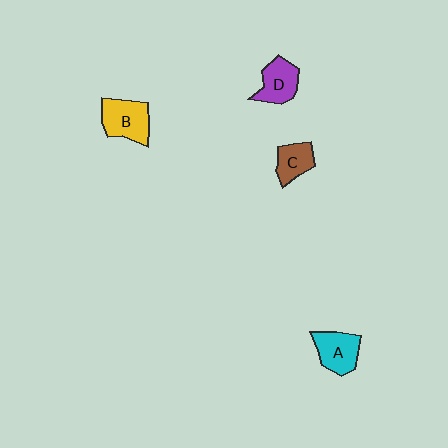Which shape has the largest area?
Shape B (yellow).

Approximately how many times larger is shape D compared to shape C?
Approximately 1.2 times.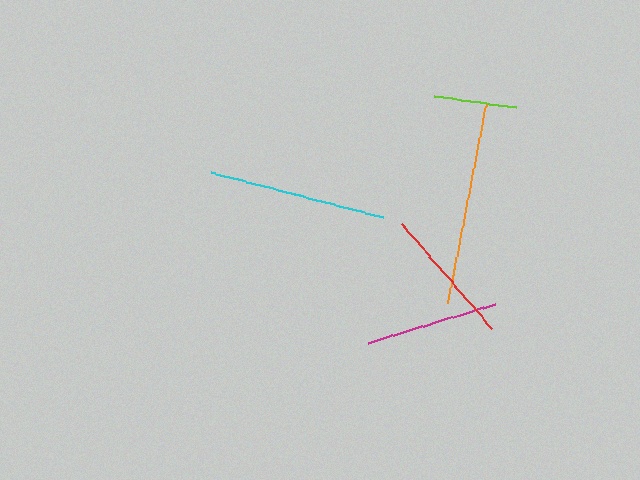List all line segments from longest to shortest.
From longest to shortest: orange, cyan, red, magenta, lime.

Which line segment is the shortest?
The lime line is the shortest at approximately 83 pixels.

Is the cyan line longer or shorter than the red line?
The cyan line is longer than the red line.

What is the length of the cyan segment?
The cyan segment is approximately 177 pixels long.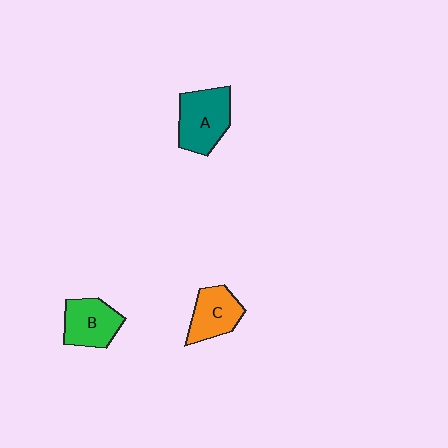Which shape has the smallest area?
Shape C (orange).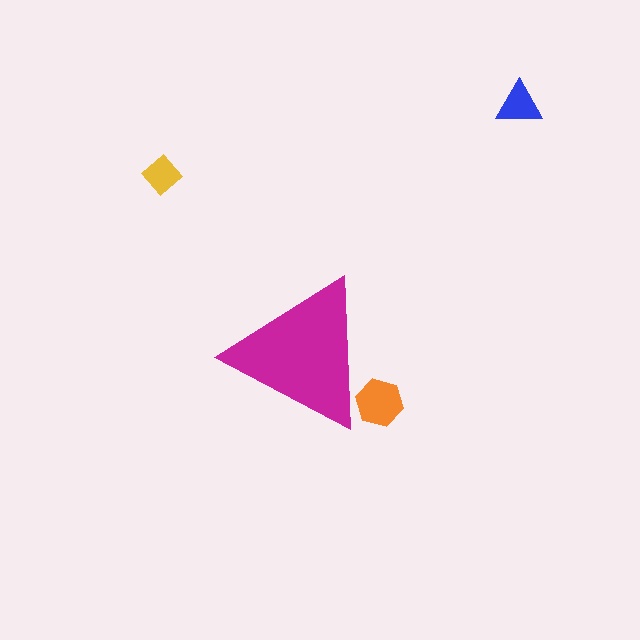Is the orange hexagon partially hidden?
Yes, the orange hexagon is partially hidden behind the magenta triangle.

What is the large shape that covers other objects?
A magenta triangle.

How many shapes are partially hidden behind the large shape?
1 shape is partially hidden.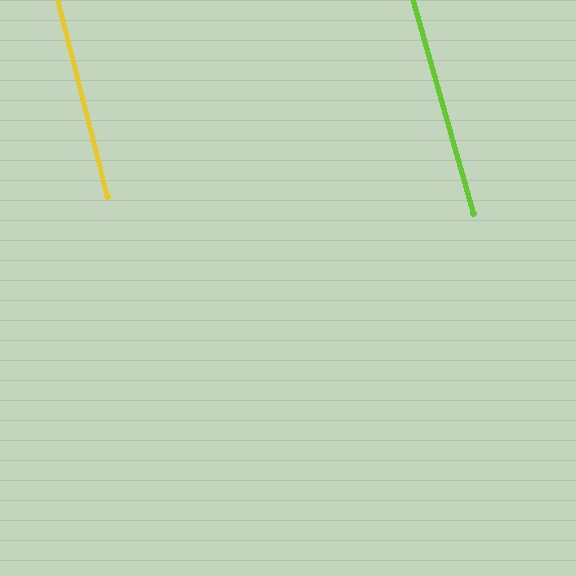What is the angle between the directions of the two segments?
Approximately 2 degrees.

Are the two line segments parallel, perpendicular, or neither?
Parallel — their directions differ by only 1.6°.